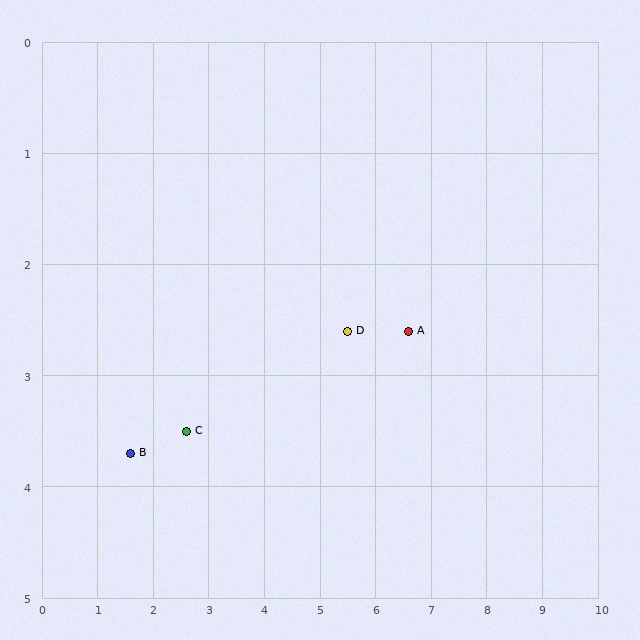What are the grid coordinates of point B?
Point B is at approximately (1.6, 3.7).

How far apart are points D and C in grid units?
Points D and C are about 3.0 grid units apart.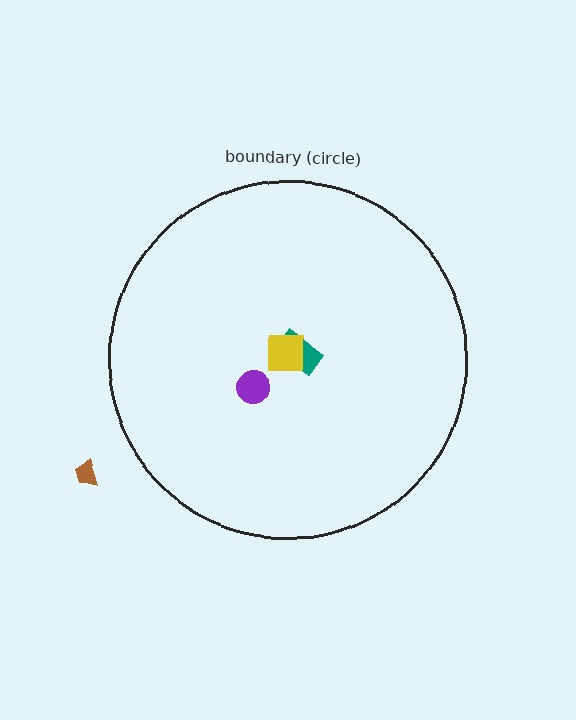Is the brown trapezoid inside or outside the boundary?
Outside.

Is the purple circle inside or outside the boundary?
Inside.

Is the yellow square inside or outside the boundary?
Inside.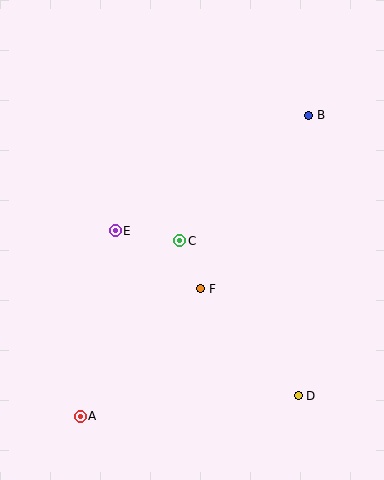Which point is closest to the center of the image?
Point C at (180, 241) is closest to the center.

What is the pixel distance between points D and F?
The distance between D and F is 145 pixels.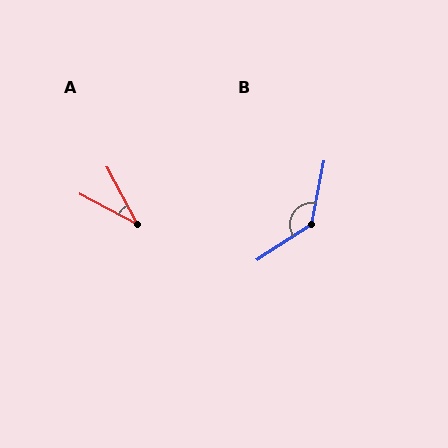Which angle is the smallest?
A, at approximately 34 degrees.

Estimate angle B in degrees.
Approximately 134 degrees.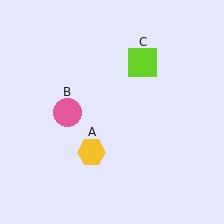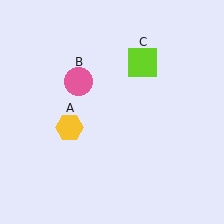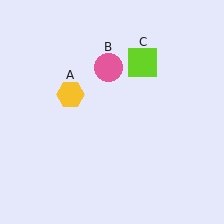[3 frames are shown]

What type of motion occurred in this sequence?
The yellow hexagon (object A), pink circle (object B) rotated clockwise around the center of the scene.